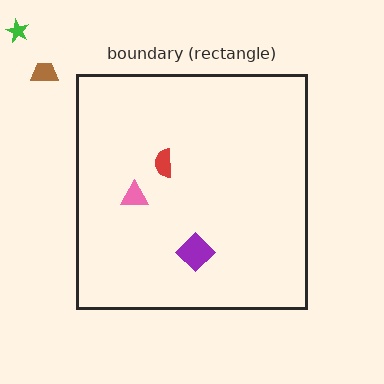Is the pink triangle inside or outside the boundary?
Inside.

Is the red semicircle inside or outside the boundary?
Inside.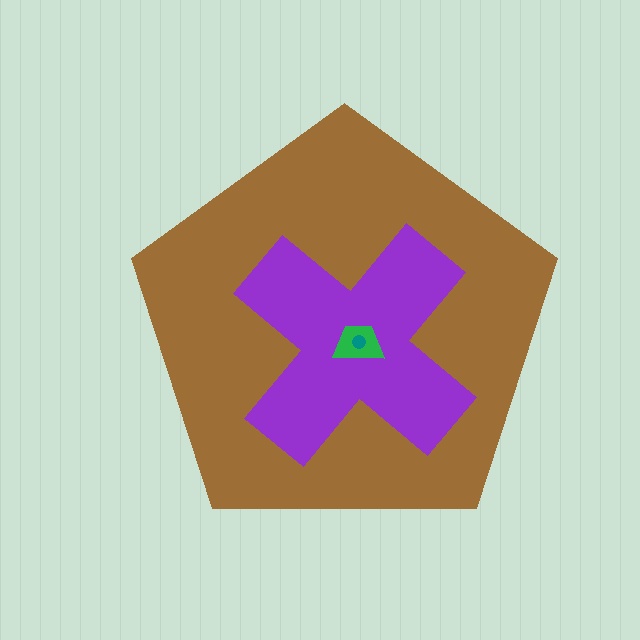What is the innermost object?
The teal circle.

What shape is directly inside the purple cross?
The green trapezoid.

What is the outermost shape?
The brown pentagon.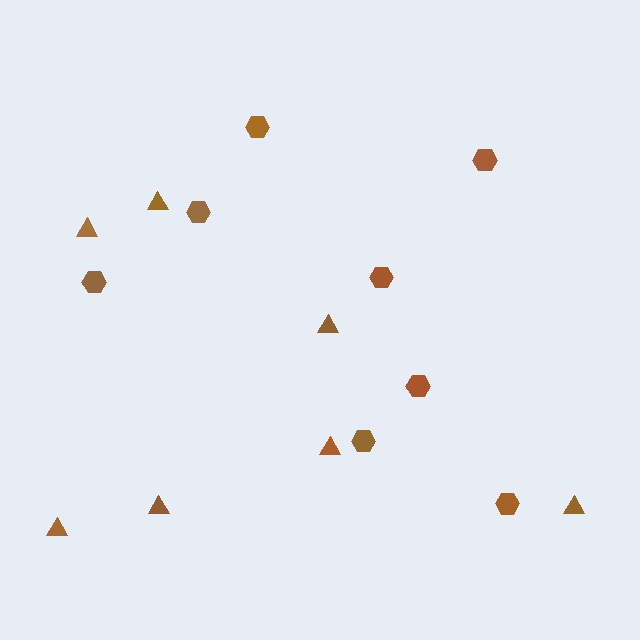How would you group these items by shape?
There are 2 groups: one group of hexagons (8) and one group of triangles (7).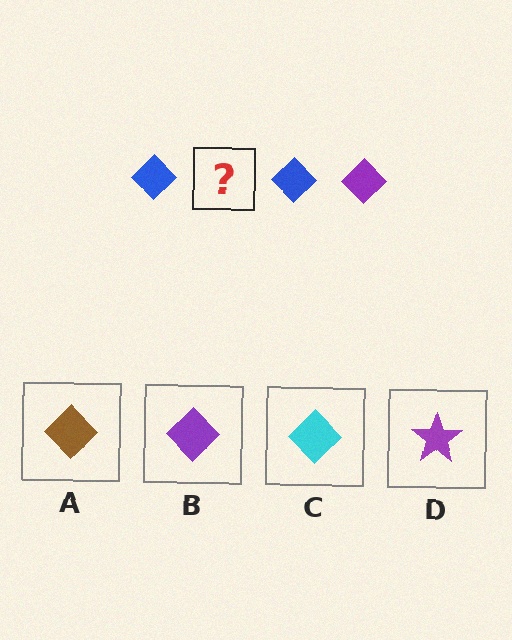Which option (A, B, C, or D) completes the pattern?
B.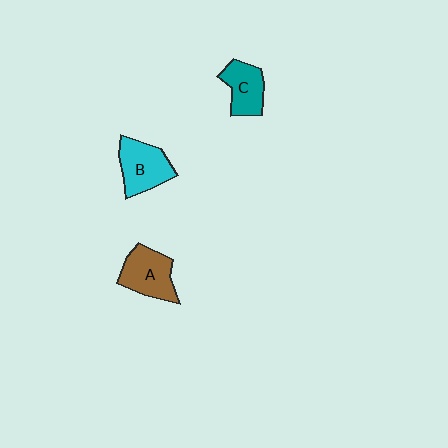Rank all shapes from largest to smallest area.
From largest to smallest: B (cyan), A (brown), C (teal).